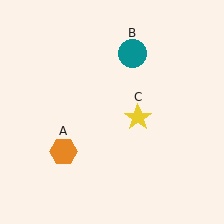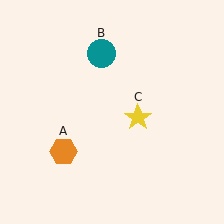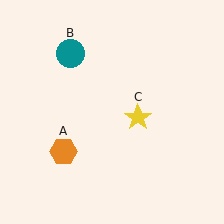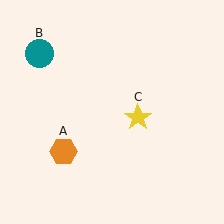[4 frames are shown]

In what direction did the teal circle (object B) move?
The teal circle (object B) moved left.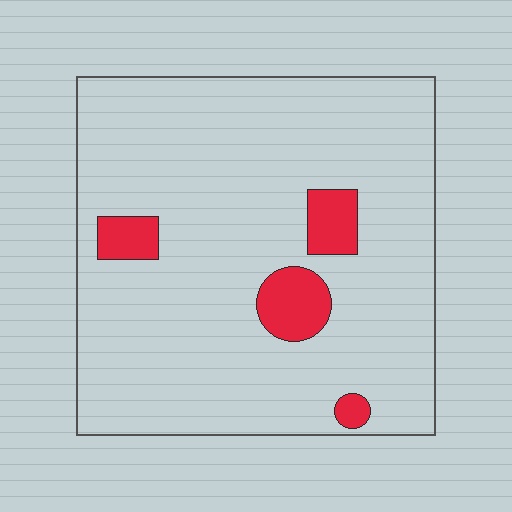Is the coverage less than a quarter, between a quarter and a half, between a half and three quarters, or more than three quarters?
Less than a quarter.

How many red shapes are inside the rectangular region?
4.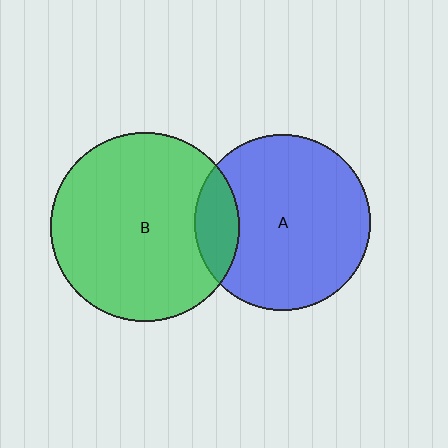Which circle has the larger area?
Circle B (green).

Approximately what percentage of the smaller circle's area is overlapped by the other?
Approximately 15%.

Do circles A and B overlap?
Yes.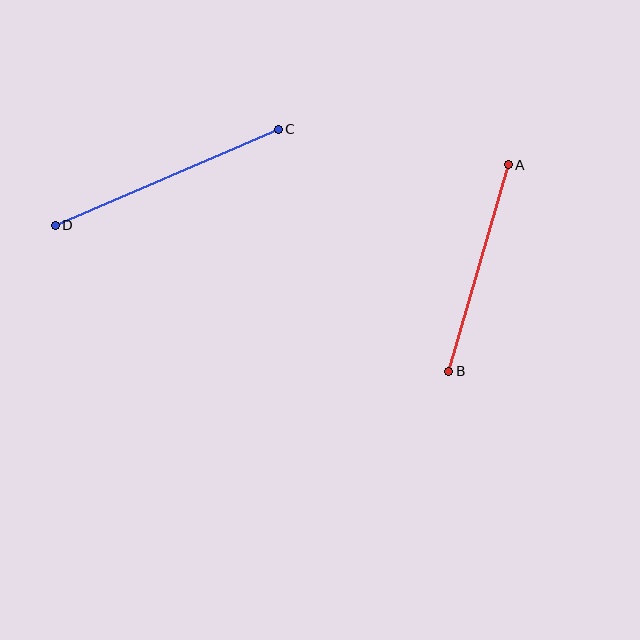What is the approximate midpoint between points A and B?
The midpoint is at approximately (479, 268) pixels.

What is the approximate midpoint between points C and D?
The midpoint is at approximately (167, 177) pixels.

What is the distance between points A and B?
The distance is approximately 214 pixels.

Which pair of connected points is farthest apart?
Points C and D are farthest apart.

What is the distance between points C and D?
The distance is approximately 243 pixels.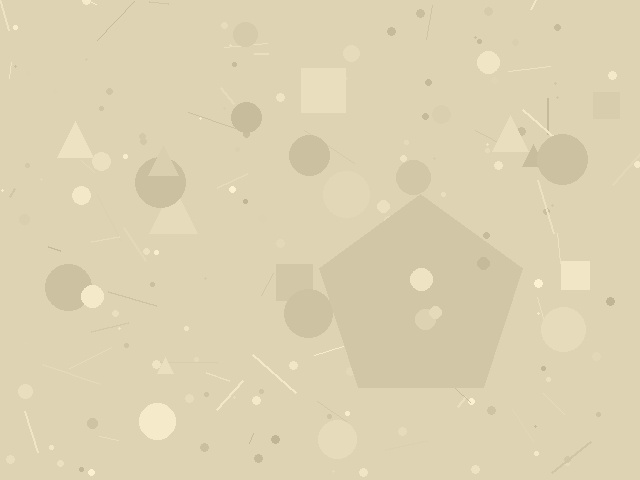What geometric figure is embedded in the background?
A pentagon is embedded in the background.